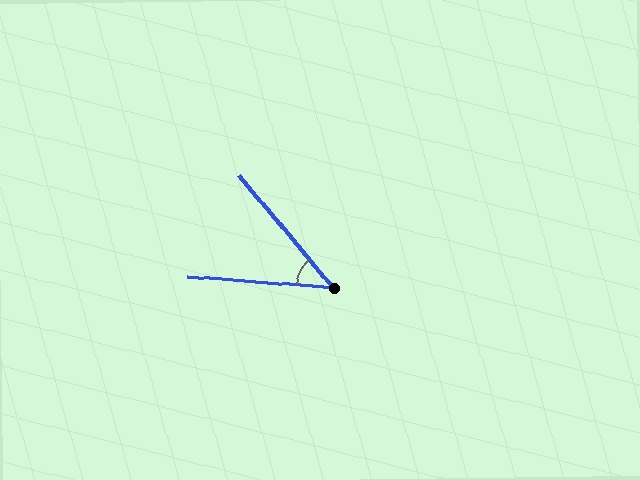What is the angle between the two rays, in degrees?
Approximately 46 degrees.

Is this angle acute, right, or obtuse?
It is acute.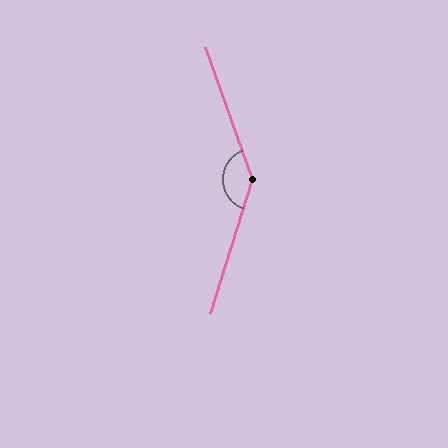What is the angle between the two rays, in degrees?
Approximately 142 degrees.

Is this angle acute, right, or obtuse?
It is obtuse.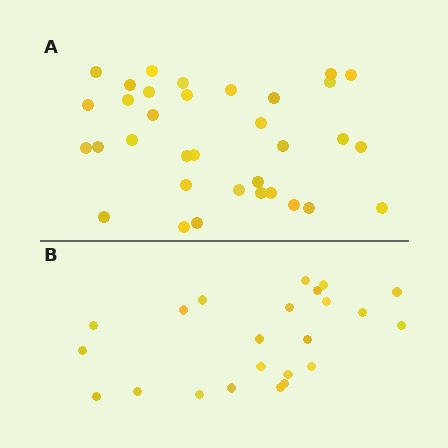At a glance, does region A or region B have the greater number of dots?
Region A (the top region) has more dots.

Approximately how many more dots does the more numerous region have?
Region A has roughly 12 or so more dots than region B.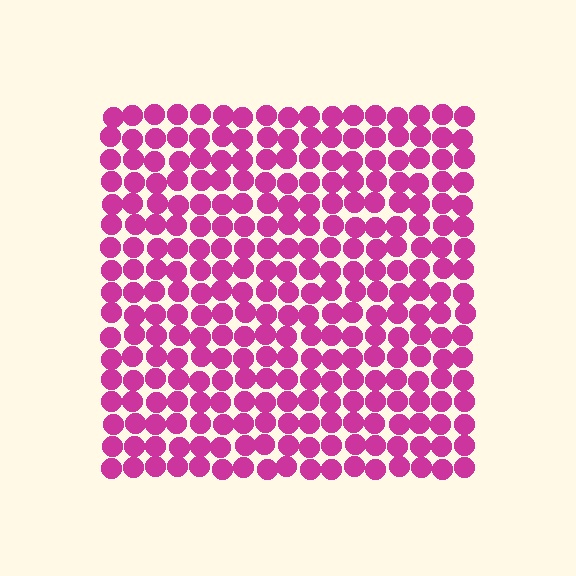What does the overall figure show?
The overall figure shows a square.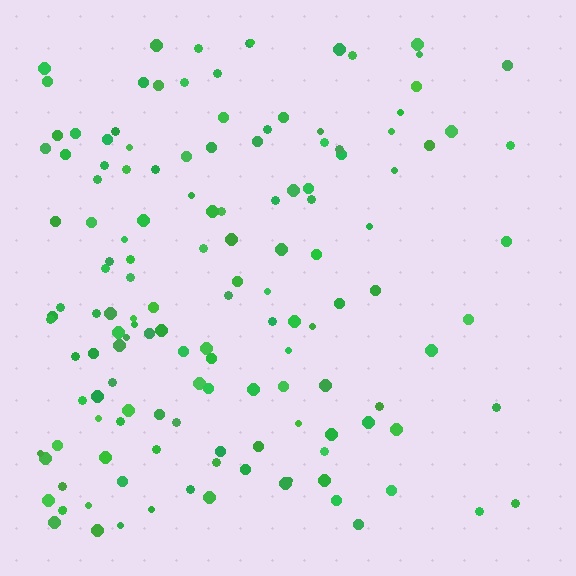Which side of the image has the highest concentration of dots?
The left.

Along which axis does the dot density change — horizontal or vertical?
Horizontal.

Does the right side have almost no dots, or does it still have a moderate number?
Still a moderate number, just noticeably fewer than the left.